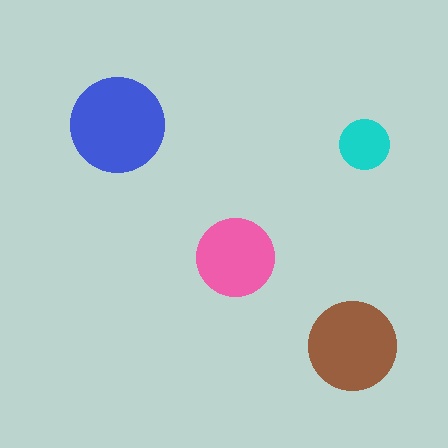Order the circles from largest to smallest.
the blue one, the brown one, the pink one, the cyan one.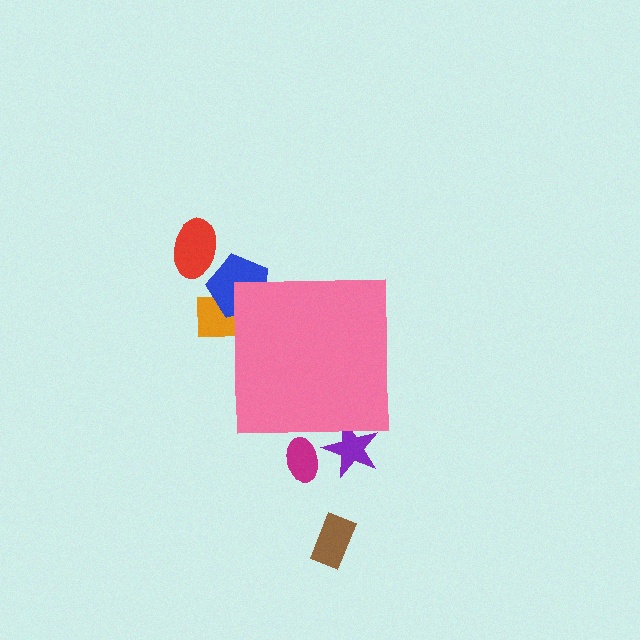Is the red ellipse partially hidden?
No, the red ellipse is fully visible.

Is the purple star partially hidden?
Yes, the purple star is partially hidden behind the pink square.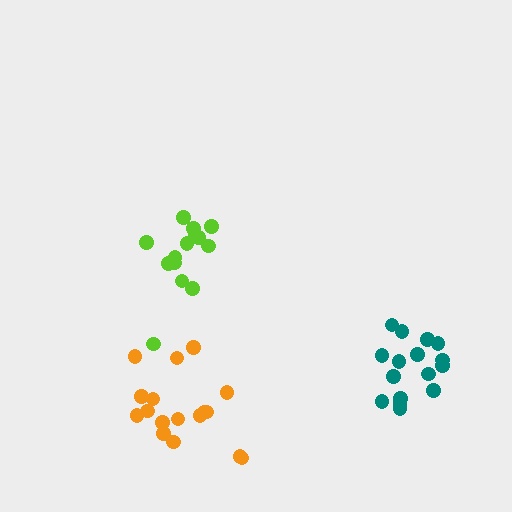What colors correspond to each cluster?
The clusters are colored: orange, lime, teal.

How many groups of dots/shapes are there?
There are 3 groups.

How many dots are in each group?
Group 1: 17 dots, Group 2: 14 dots, Group 3: 16 dots (47 total).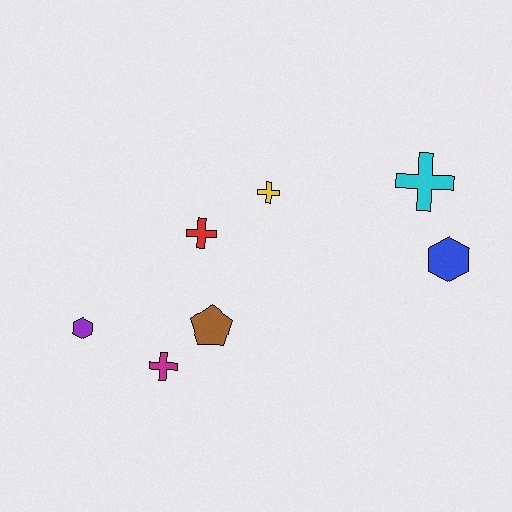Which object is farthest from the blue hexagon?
The purple hexagon is farthest from the blue hexagon.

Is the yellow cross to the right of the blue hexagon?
No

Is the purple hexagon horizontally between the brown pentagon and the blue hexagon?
No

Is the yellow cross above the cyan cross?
No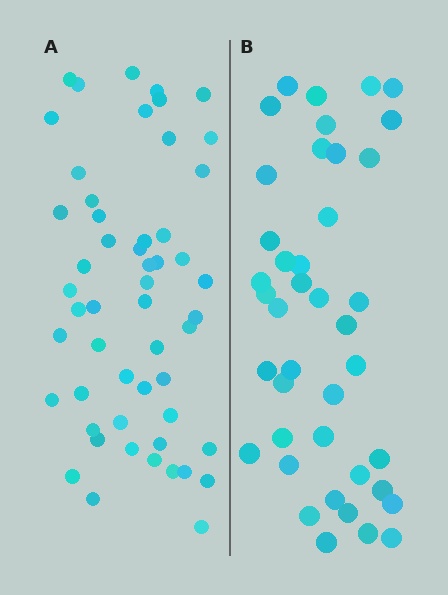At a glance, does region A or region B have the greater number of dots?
Region A (the left region) has more dots.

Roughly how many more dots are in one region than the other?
Region A has roughly 12 or so more dots than region B.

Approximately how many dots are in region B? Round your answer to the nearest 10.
About 40 dots. (The exact count is 41, which rounds to 40.)